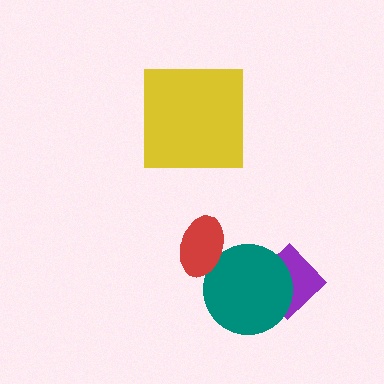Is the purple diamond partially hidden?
Yes, it is partially covered by another shape.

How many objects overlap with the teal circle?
2 objects overlap with the teal circle.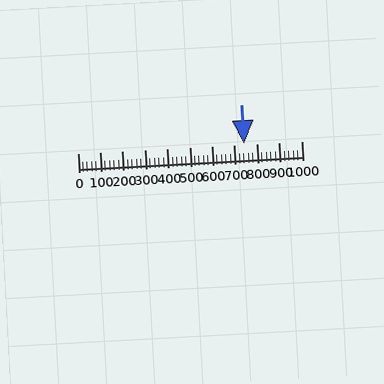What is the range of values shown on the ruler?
The ruler shows values from 0 to 1000.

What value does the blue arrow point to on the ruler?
The blue arrow points to approximately 741.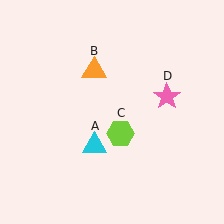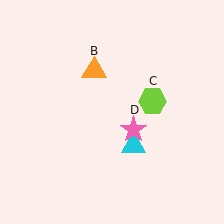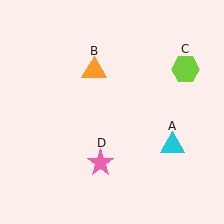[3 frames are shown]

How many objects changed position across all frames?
3 objects changed position: cyan triangle (object A), lime hexagon (object C), pink star (object D).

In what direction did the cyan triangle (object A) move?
The cyan triangle (object A) moved right.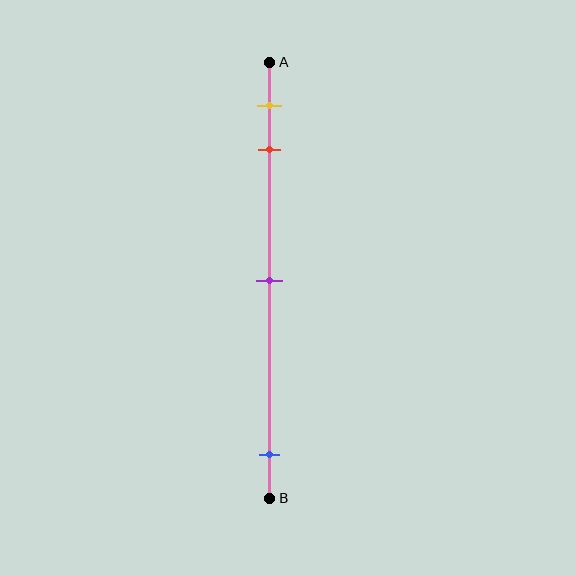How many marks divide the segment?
There are 4 marks dividing the segment.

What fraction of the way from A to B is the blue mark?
The blue mark is approximately 90% (0.9) of the way from A to B.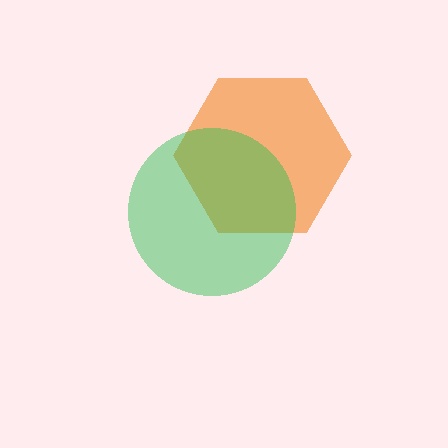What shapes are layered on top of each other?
The layered shapes are: an orange hexagon, a green circle.